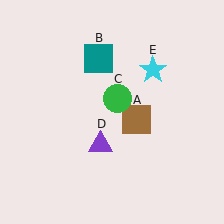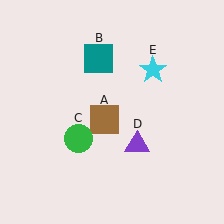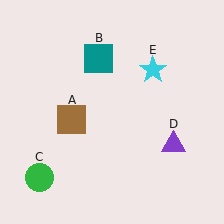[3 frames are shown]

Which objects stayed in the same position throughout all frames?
Teal square (object B) and cyan star (object E) remained stationary.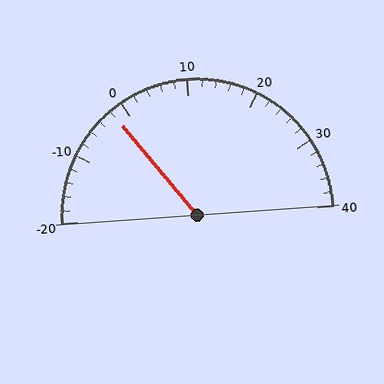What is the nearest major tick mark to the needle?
The nearest major tick mark is 0.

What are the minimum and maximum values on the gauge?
The gauge ranges from -20 to 40.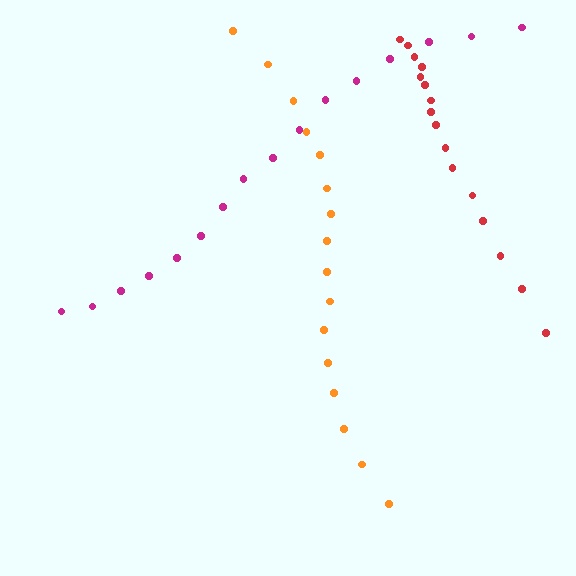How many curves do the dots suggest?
There are 3 distinct paths.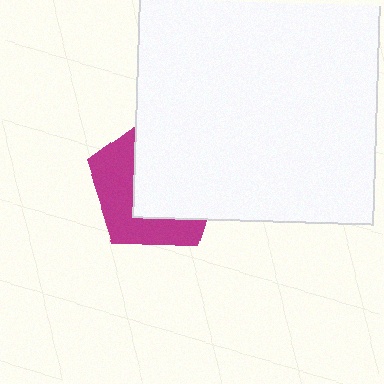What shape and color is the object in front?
The object in front is a white square.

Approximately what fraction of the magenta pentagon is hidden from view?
Roughly 58% of the magenta pentagon is hidden behind the white square.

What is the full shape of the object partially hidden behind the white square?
The partially hidden object is a magenta pentagon.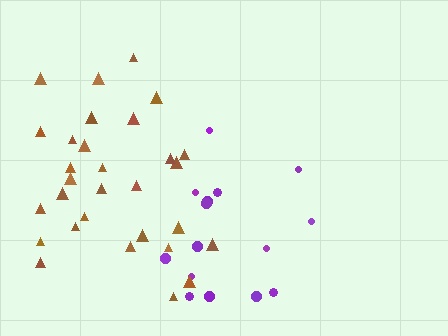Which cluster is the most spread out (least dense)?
Purple.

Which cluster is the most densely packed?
Brown.